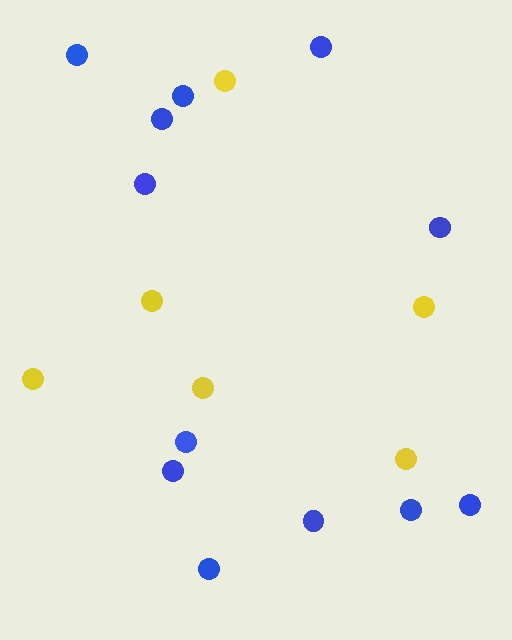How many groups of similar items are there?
There are 2 groups: one group of blue circles (12) and one group of yellow circles (6).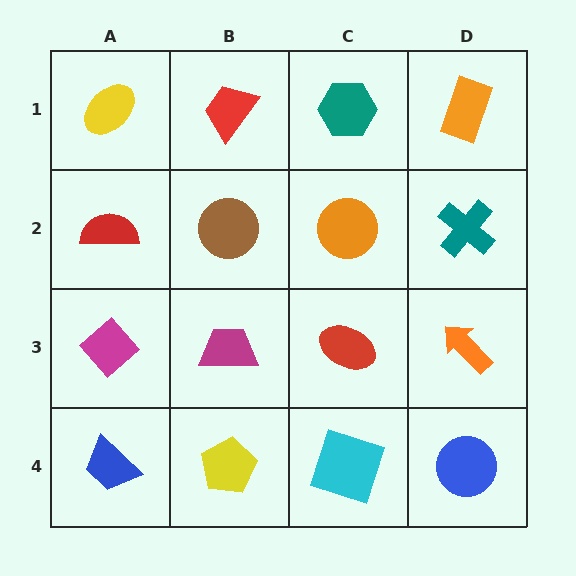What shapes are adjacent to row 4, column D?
An orange arrow (row 3, column D), a cyan square (row 4, column C).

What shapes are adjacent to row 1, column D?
A teal cross (row 2, column D), a teal hexagon (row 1, column C).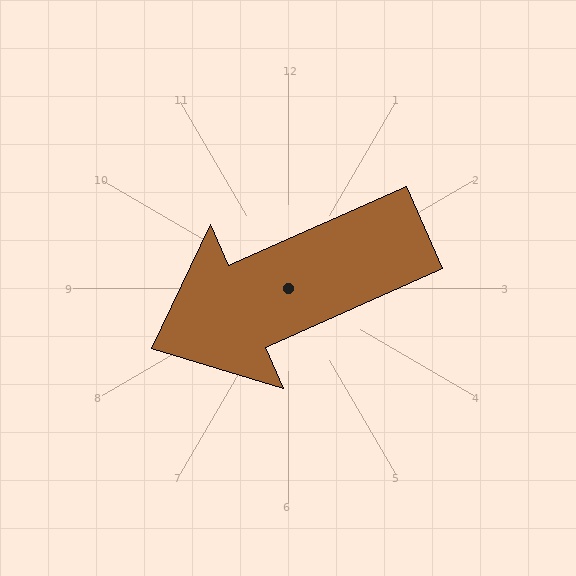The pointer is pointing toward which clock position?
Roughly 8 o'clock.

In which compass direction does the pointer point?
Southwest.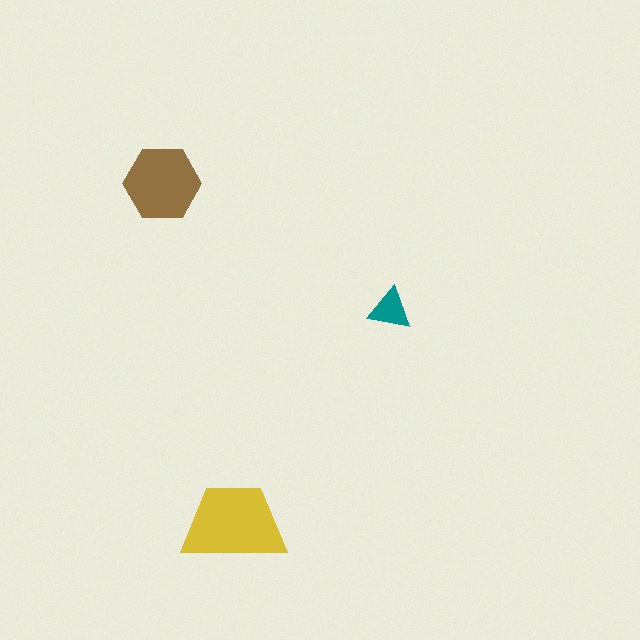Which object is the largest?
The yellow trapezoid.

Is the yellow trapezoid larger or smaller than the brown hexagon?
Larger.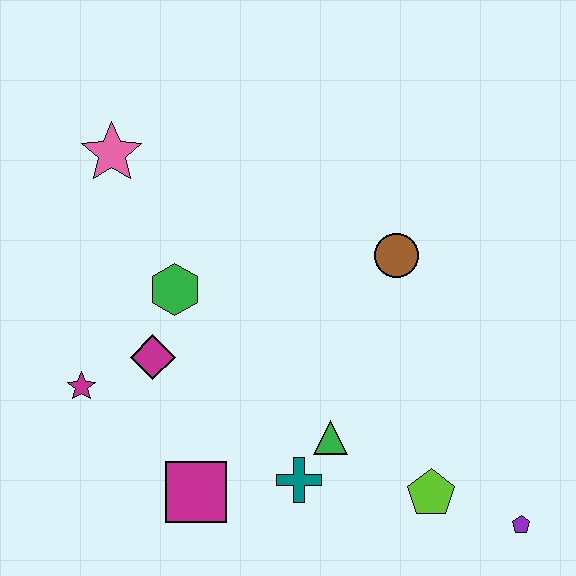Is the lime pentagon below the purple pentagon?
No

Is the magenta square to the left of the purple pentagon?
Yes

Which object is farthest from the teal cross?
The pink star is farthest from the teal cross.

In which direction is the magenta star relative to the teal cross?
The magenta star is to the left of the teal cross.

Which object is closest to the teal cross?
The green triangle is closest to the teal cross.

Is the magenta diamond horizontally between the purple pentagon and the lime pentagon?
No